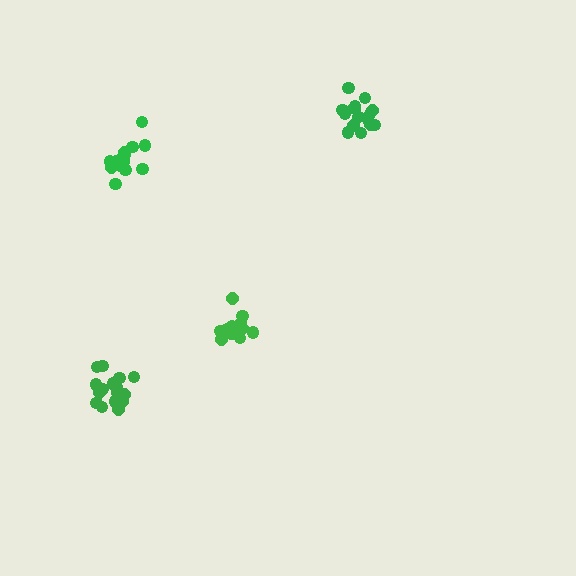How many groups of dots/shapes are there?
There are 4 groups.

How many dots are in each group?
Group 1: 16 dots, Group 2: 14 dots, Group 3: 14 dots, Group 4: 16 dots (60 total).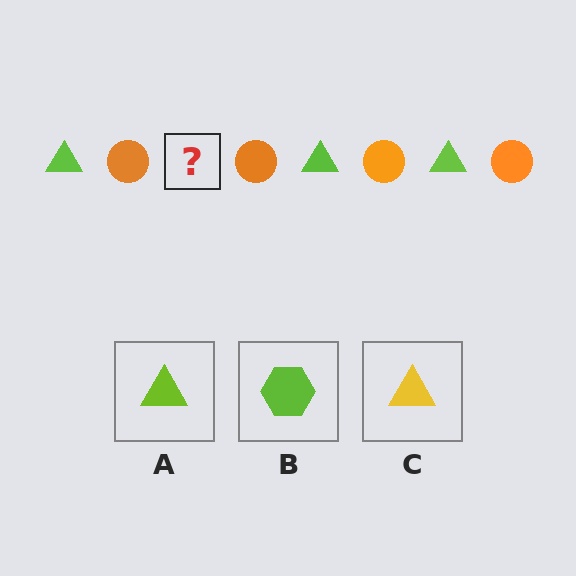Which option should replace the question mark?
Option A.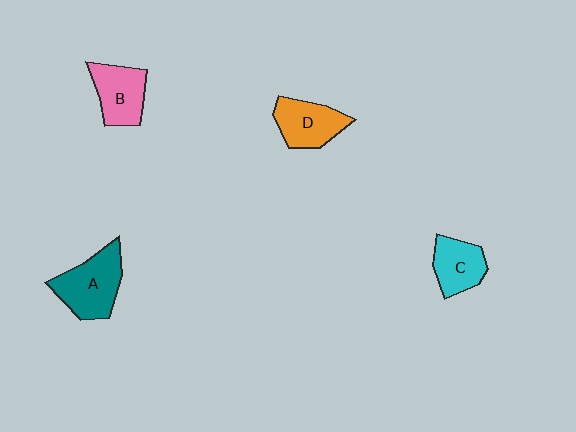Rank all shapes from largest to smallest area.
From largest to smallest: A (teal), B (pink), D (orange), C (cyan).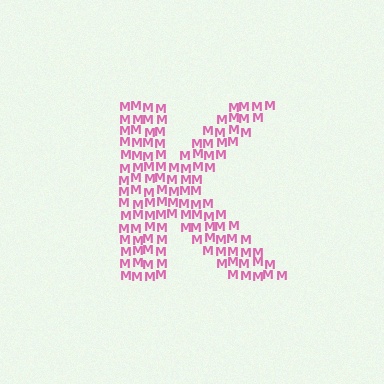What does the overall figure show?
The overall figure shows the letter K.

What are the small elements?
The small elements are letter M's.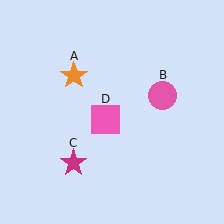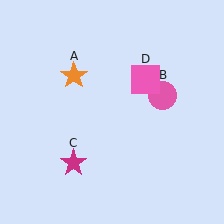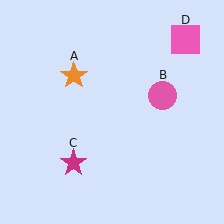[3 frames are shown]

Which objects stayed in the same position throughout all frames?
Orange star (object A) and pink circle (object B) and magenta star (object C) remained stationary.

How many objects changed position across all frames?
1 object changed position: pink square (object D).